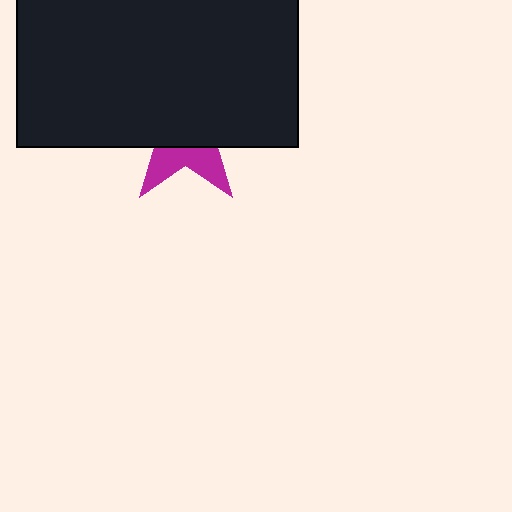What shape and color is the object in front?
The object in front is a black rectangle.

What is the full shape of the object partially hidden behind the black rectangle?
The partially hidden object is a magenta star.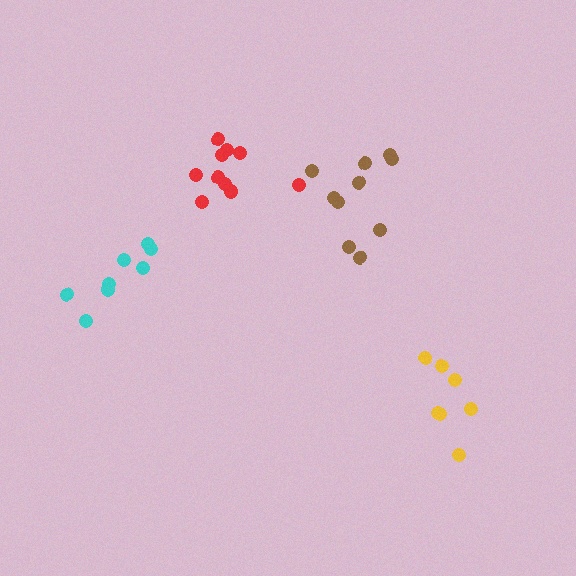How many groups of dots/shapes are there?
There are 4 groups.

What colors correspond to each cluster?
The clusters are colored: brown, red, cyan, yellow.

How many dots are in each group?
Group 1: 10 dots, Group 2: 10 dots, Group 3: 8 dots, Group 4: 7 dots (35 total).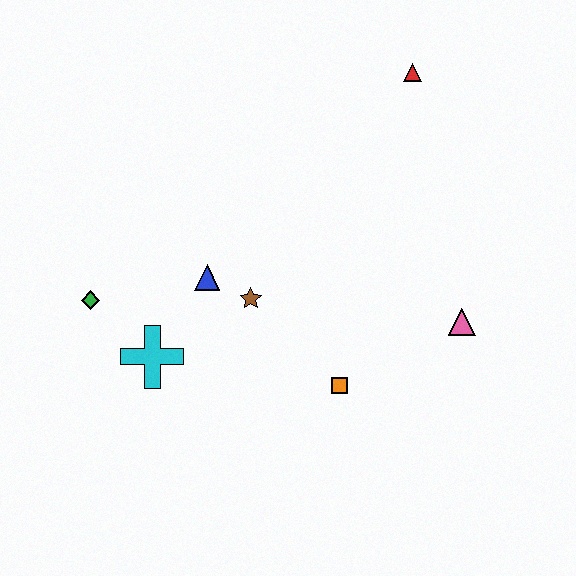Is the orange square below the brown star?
Yes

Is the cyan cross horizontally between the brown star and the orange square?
No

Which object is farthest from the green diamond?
The red triangle is farthest from the green diamond.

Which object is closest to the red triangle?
The pink triangle is closest to the red triangle.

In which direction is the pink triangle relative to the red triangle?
The pink triangle is below the red triangle.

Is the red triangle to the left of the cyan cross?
No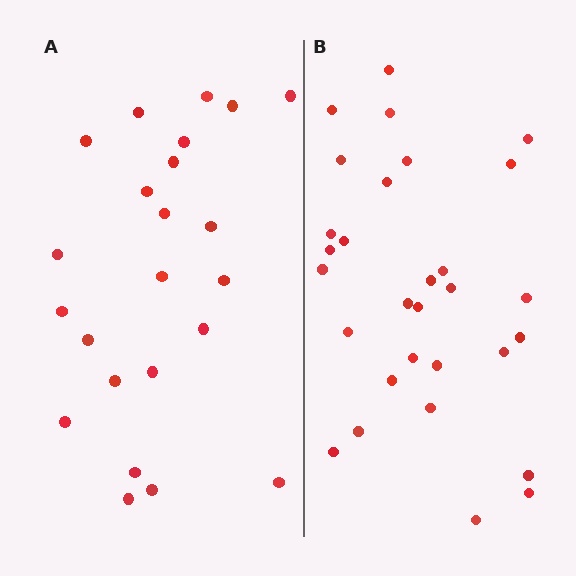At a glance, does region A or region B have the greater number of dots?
Region B (the right region) has more dots.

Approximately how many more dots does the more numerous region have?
Region B has roughly 8 or so more dots than region A.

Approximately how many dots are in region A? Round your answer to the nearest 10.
About 20 dots. (The exact count is 23, which rounds to 20.)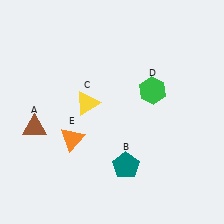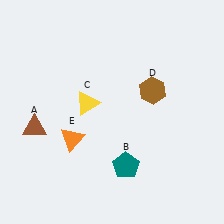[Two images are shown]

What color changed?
The hexagon (D) changed from green in Image 1 to brown in Image 2.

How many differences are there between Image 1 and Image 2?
There is 1 difference between the two images.